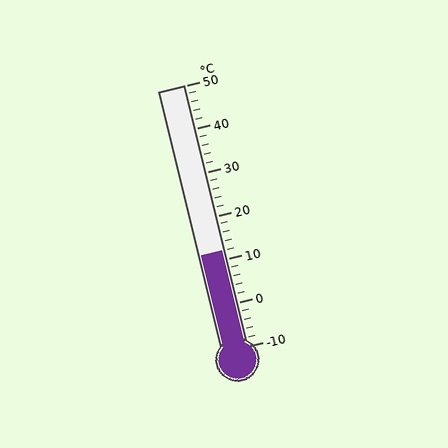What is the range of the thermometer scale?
The thermometer scale ranges from -10°C to 50°C.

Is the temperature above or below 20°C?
The temperature is below 20°C.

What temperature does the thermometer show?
The thermometer shows approximately 12°C.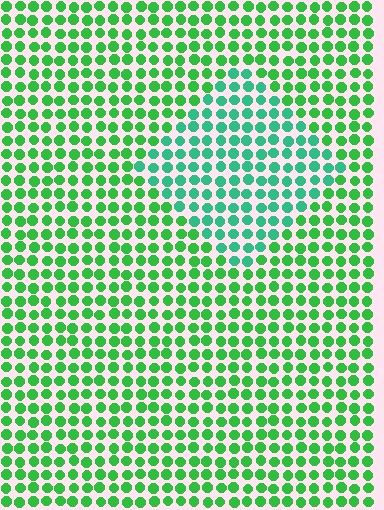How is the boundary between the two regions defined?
The boundary is defined purely by a slight shift in hue (about 31 degrees). Spacing, size, and orientation are identical on both sides.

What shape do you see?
I see a diamond.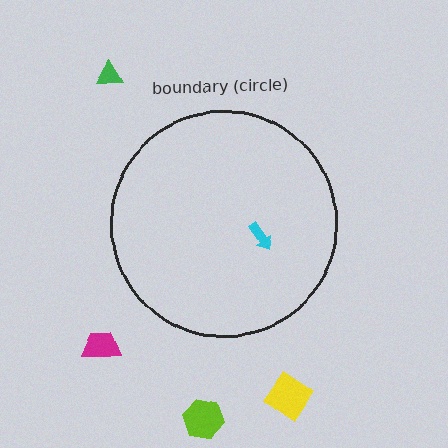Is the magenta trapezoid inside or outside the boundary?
Outside.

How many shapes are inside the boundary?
1 inside, 4 outside.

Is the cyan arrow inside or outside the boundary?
Inside.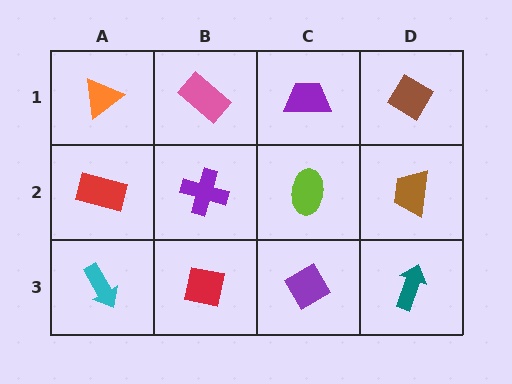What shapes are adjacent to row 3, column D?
A brown trapezoid (row 2, column D), a purple diamond (row 3, column C).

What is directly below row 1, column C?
A lime ellipse.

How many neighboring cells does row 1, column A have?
2.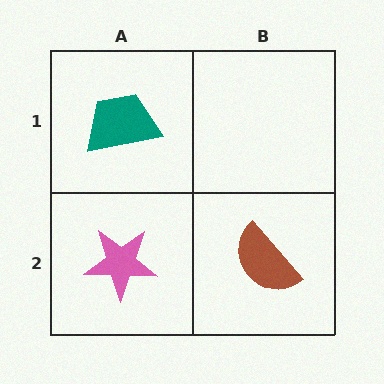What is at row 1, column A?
A teal trapezoid.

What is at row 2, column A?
A pink star.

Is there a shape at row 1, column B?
No, that cell is empty.